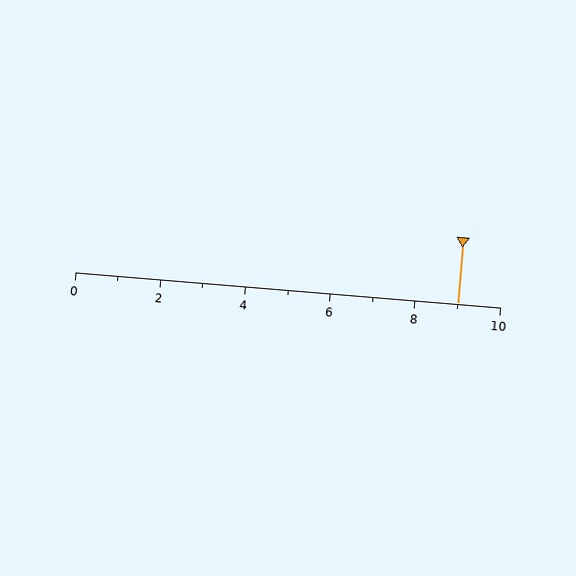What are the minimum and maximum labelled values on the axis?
The axis runs from 0 to 10.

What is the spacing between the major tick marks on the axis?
The major ticks are spaced 2 apart.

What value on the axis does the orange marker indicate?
The marker indicates approximately 9.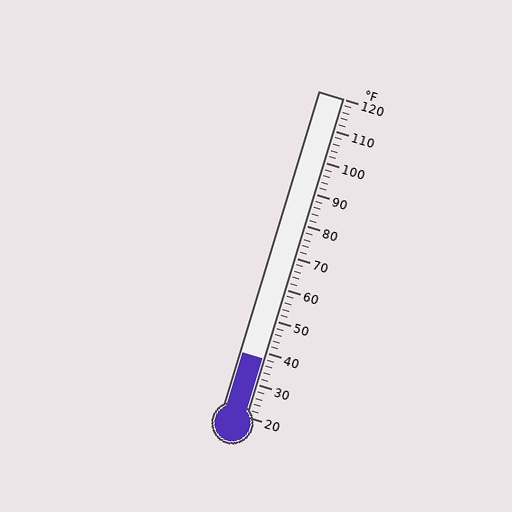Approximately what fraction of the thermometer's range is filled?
The thermometer is filled to approximately 20% of its range.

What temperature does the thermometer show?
The thermometer shows approximately 38°F.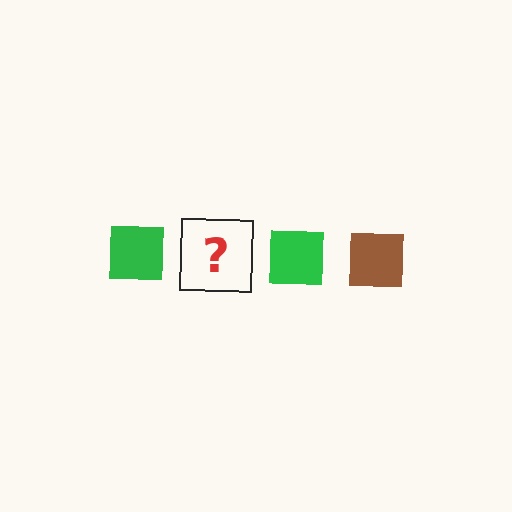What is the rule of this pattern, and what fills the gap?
The rule is that the pattern cycles through green, brown squares. The gap should be filled with a brown square.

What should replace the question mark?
The question mark should be replaced with a brown square.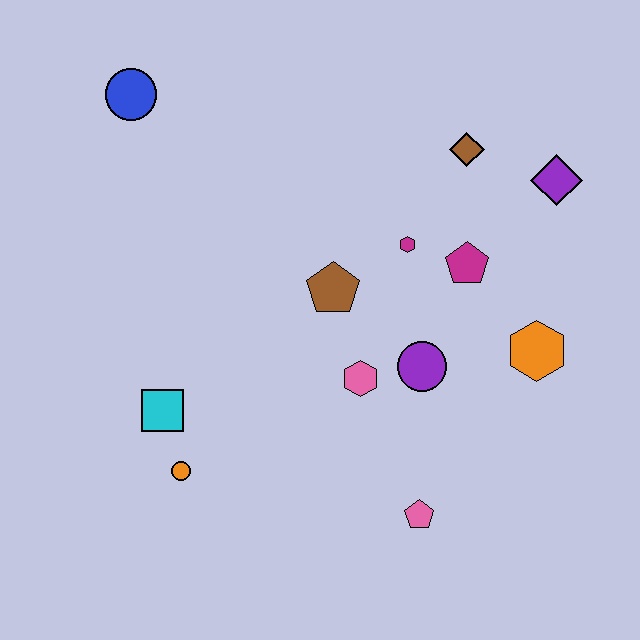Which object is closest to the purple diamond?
The brown diamond is closest to the purple diamond.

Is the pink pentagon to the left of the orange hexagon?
Yes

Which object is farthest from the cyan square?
The purple diamond is farthest from the cyan square.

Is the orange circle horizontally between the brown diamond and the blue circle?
Yes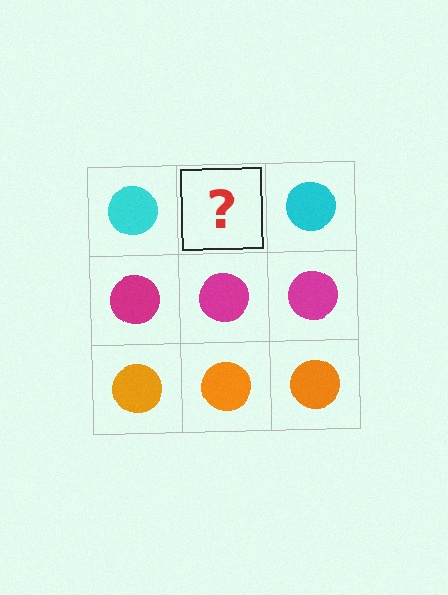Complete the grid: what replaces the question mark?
The question mark should be replaced with a cyan circle.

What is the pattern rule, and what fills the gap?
The rule is that each row has a consistent color. The gap should be filled with a cyan circle.